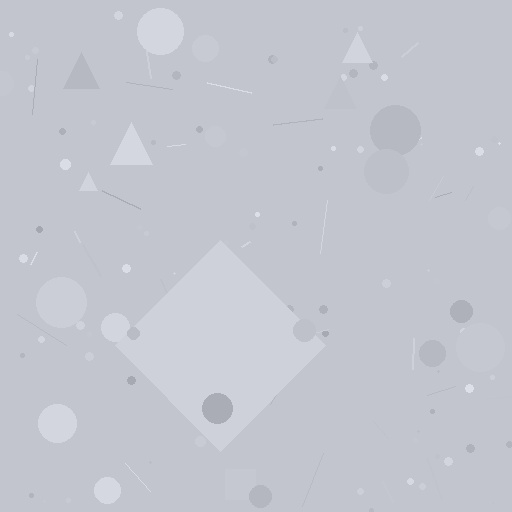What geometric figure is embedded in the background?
A diamond is embedded in the background.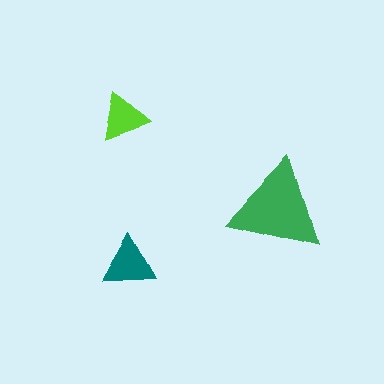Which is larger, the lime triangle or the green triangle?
The green one.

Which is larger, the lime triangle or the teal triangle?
The teal one.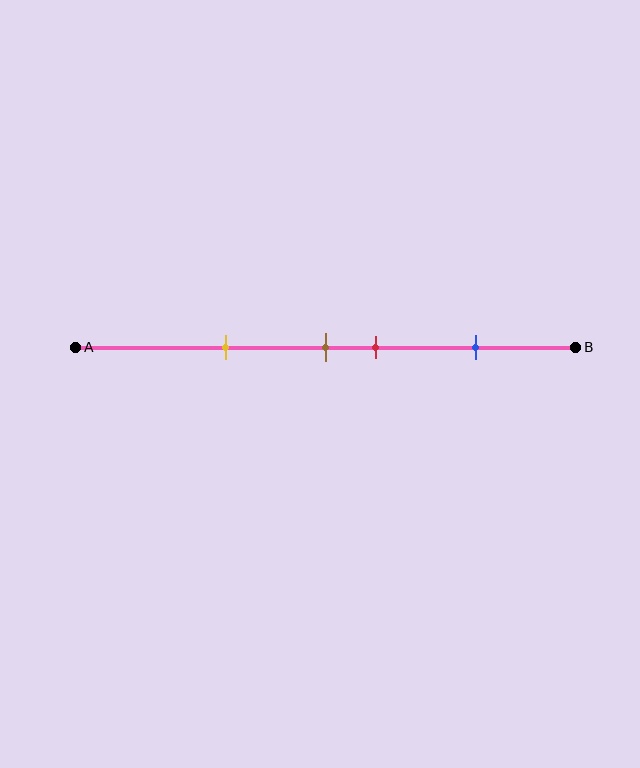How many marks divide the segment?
There are 4 marks dividing the segment.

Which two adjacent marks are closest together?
The brown and red marks are the closest adjacent pair.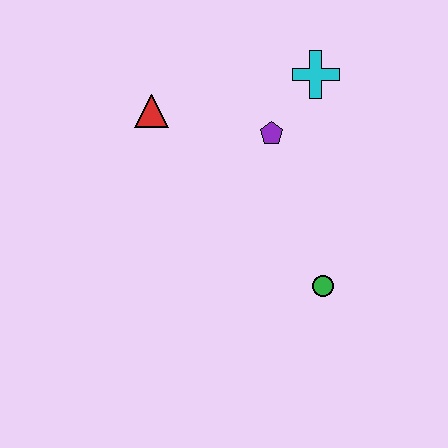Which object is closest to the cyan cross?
The purple pentagon is closest to the cyan cross.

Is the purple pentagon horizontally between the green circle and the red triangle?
Yes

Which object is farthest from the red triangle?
The green circle is farthest from the red triangle.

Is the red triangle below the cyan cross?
Yes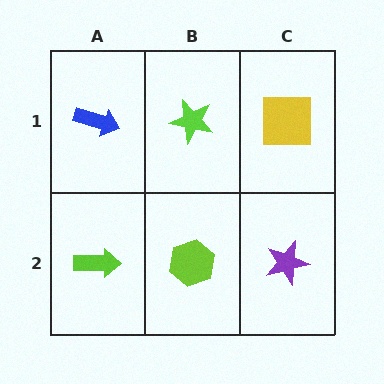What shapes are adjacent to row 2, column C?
A yellow square (row 1, column C), a lime hexagon (row 2, column B).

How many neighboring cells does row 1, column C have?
2.